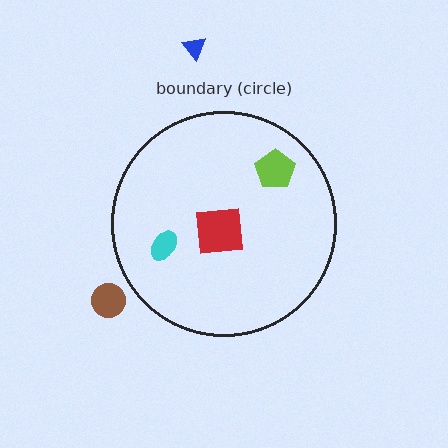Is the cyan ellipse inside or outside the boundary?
Inside.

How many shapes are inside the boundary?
3 inside, 2 outside.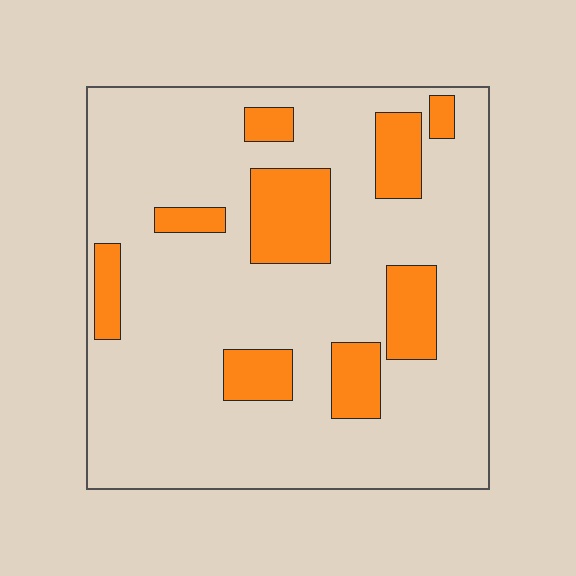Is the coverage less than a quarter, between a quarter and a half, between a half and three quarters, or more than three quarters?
Less than a quarter.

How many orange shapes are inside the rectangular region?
9.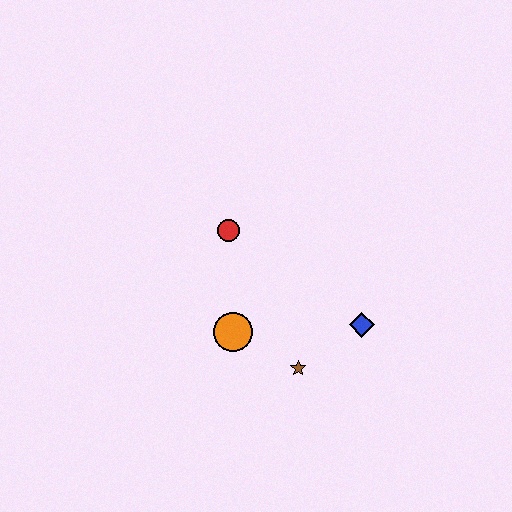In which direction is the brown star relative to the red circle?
The brown star is below the red circle.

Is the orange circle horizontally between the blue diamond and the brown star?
No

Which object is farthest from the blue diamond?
The red circle is farthest from the blue diamond.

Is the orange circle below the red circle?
Yes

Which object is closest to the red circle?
The orange circle is closest to the red circle.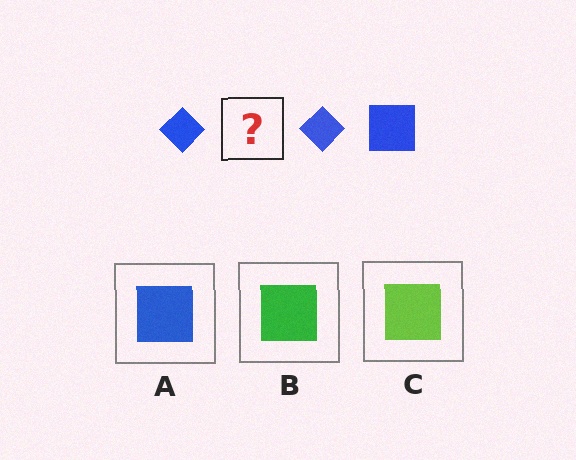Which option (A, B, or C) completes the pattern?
A.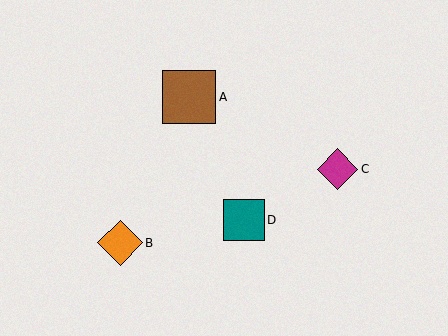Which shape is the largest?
The brown square (labeled A) is the largest.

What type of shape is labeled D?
Shape D is a teal square.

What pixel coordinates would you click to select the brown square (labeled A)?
Click at (189, 97) to select the brown square A.